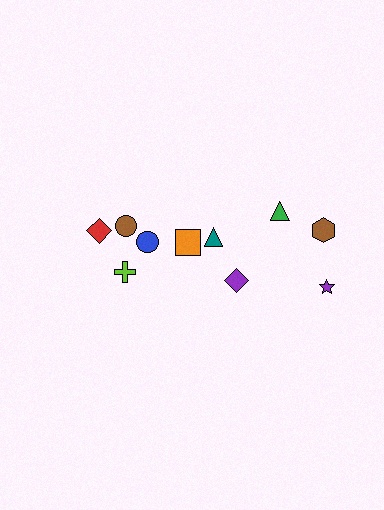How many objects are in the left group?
There are 4 objects.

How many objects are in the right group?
There are 6 objects.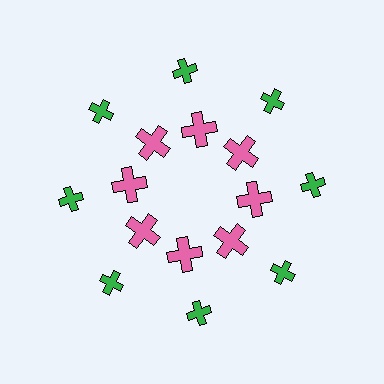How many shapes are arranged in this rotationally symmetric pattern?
There are 16 shapes, arranged in 8 groups of 2.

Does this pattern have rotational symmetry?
Yes, this pattern has 8-fold rotational symmetry. It looks the same after rotating 45 degrees around the center.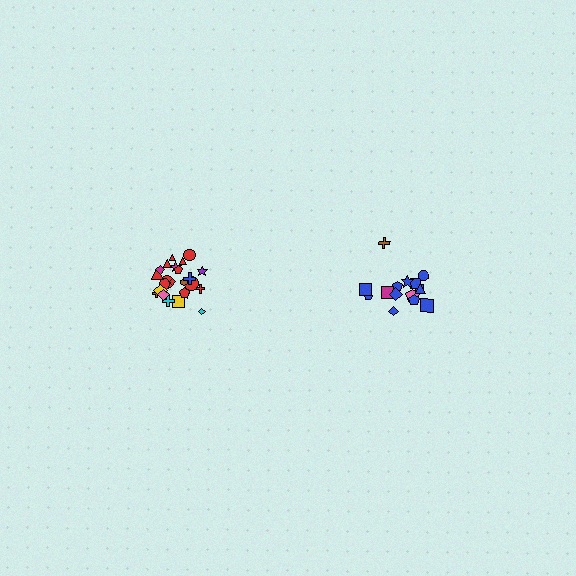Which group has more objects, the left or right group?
The left group.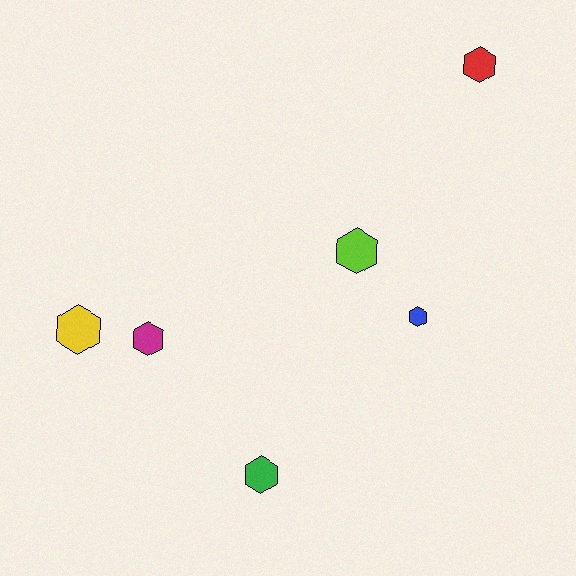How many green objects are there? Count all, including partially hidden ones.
There is 1 green object.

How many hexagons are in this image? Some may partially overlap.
There are 6 hexagons.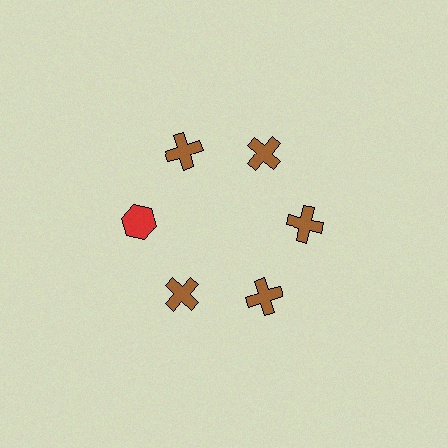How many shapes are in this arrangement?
There are 6 shapes arranged in a ring pattern.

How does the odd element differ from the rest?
It differs in both color (red instead of brown) and shape (hexagon instead of cross).